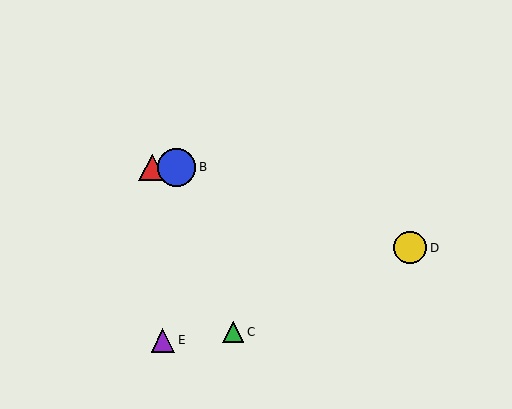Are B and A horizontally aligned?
Yes, both are at y≈167.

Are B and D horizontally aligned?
No, B is at y≈167 and D is at y≈248.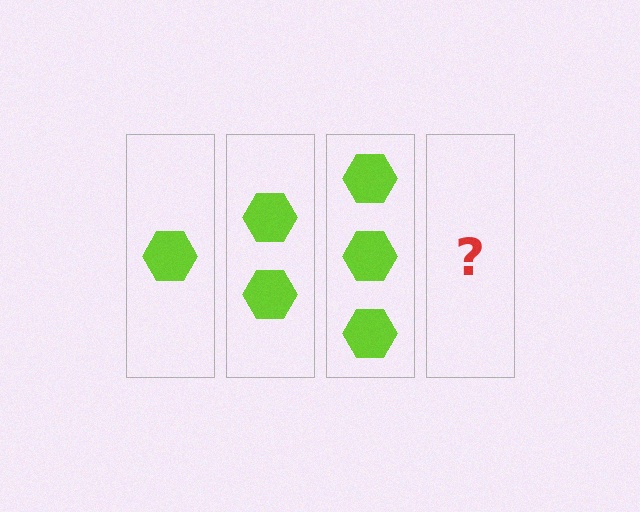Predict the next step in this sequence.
The next step is 4 hexagons.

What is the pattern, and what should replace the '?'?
The pattern is that each step adds one more hexagon. The '?' should be 4 hexagons.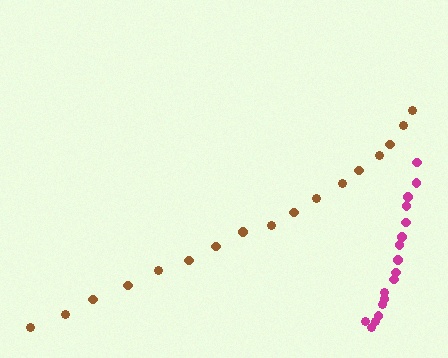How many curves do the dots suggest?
There are 2 distinct paths.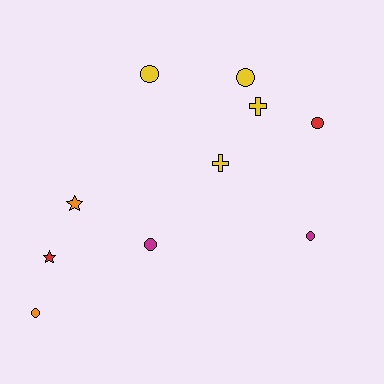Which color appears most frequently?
Yellow, with 4 objects.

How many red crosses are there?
There are no red crosses.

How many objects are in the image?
There are 10 objects.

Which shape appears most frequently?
Circle, with 6 objects.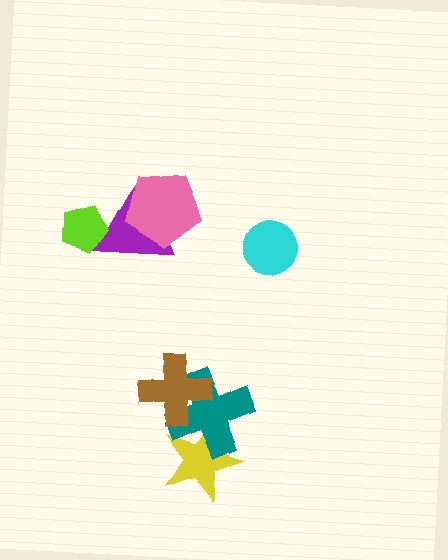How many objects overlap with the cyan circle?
0 objects overlap with the cyan circle.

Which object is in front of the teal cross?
The brown cross is in front of the teal cross.